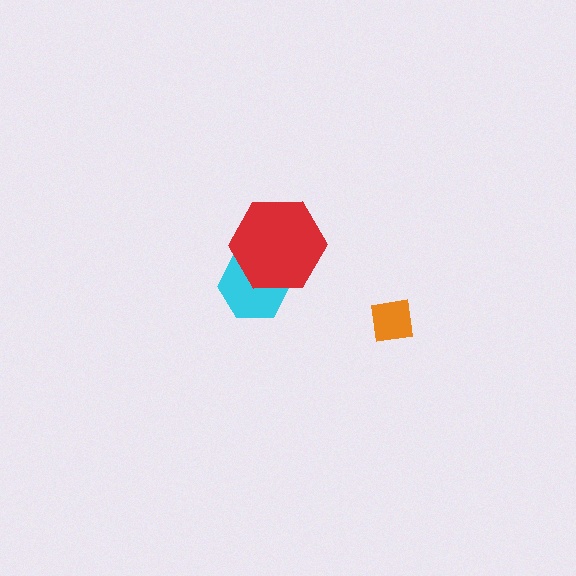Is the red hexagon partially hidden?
No, no other shape covers it.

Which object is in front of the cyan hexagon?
The red hexagon is in front of the cyan hexagon.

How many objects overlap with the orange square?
0 objects overlap with the orange square.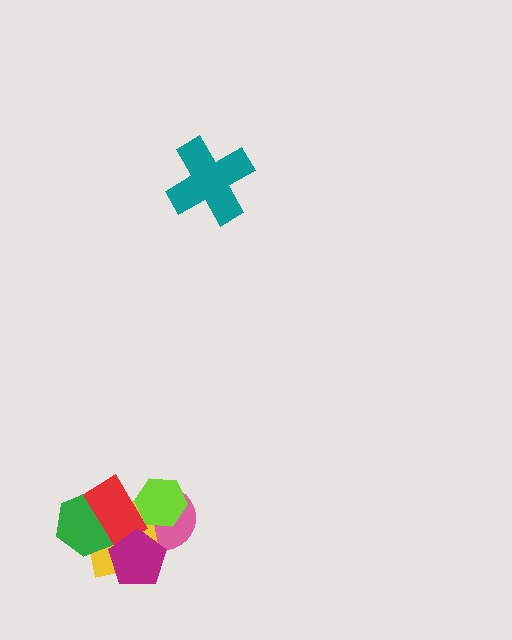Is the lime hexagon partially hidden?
Yes, it is partially covered by another shape.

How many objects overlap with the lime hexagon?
3 objects overlap with the lime hexagon.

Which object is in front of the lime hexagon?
The red rectangle is in front of the lime hexagon.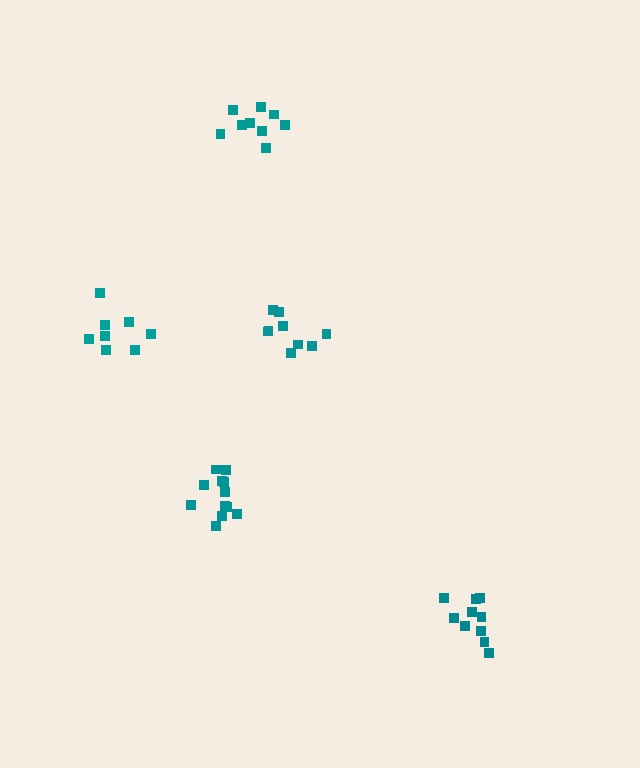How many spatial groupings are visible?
There are 5 spatial groupings.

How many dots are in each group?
Group 1: 9 dots, Group 2: 12 dots, Group 3: 10 dots, Group 4: 9 dots, Group 5: 8 dots (48 total).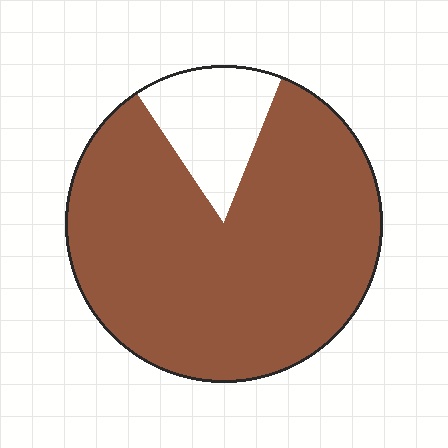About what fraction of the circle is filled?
About five sixths (5/6).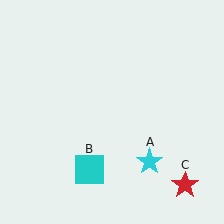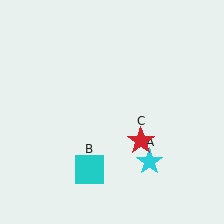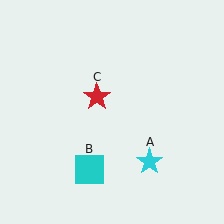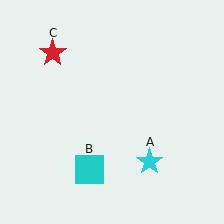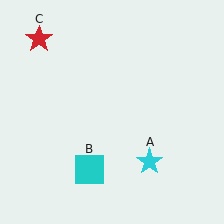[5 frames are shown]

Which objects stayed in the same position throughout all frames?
Cyan star (object A) and cyan square (object B) remained stationary.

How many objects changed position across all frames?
1 object changed position: red star (object C).